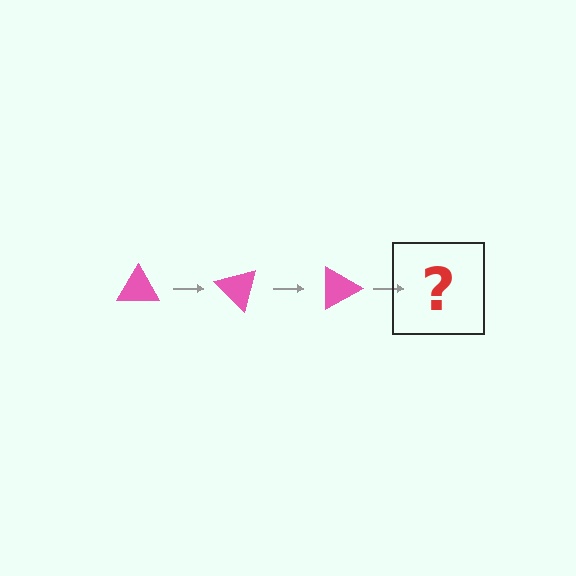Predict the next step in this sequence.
The next step is a pink triangle rotated 135 degrees.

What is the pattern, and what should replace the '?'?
The pattern is that the triangle rotates 45 degrees each step. The '?' should be a pink triangle rotated 135 degrees.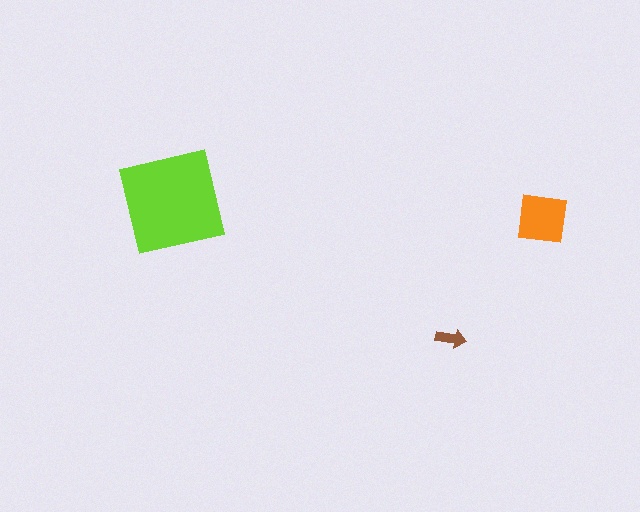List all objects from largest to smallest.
The lime square, the orange square, the brown arrow.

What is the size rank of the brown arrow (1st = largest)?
3rd.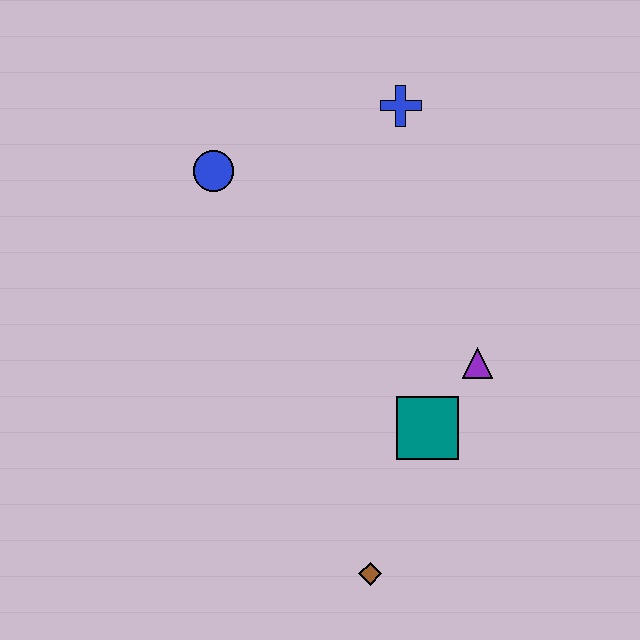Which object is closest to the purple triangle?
The teal square is closest to the purple triangle.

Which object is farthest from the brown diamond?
The blue cross is farthest from the brown diamond.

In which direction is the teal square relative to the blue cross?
The teal square is below the blue cross.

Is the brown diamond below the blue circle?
Yes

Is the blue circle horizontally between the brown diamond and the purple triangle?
No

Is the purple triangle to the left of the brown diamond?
No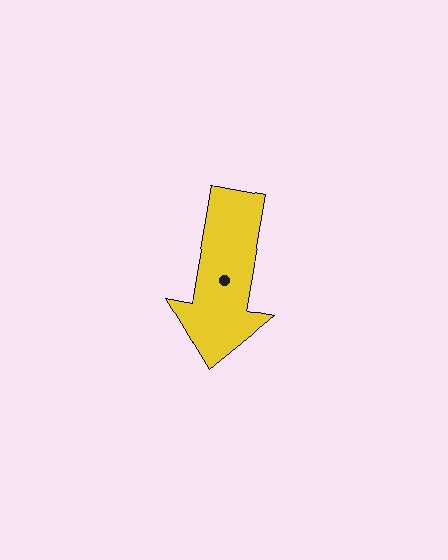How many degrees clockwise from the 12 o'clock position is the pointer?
Approximately 190 degrees.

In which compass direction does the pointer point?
South.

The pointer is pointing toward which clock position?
Roughly 6 o'clock.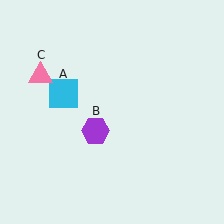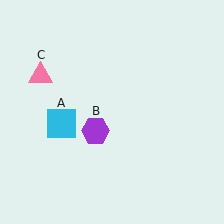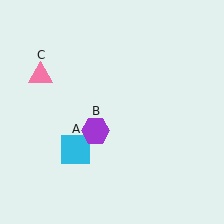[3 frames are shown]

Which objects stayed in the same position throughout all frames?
Purple hexagon (object B) and pink triangle (object C) remained stationary.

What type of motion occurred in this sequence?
The cyan square (object A) rotated counterclockwise around the center of the scene.